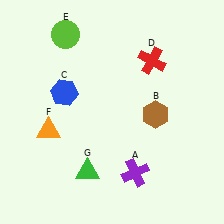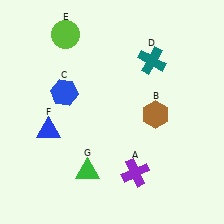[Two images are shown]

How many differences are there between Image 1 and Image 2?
There are 2 differences between the two images.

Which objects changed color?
D changed from red to teal. F changed from orange to blue.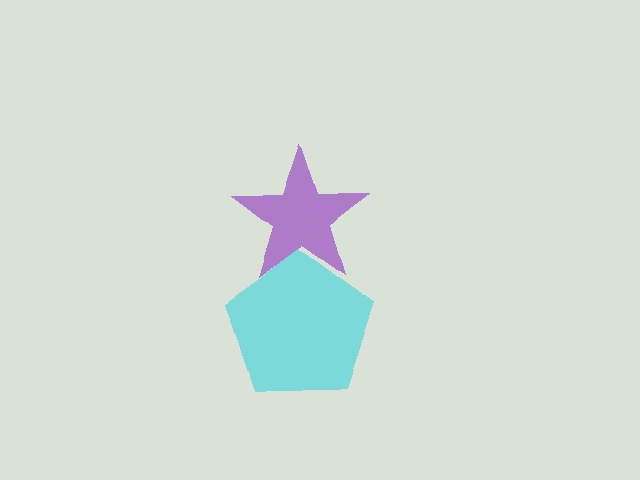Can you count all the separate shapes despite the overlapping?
Yes, there are 2 separate shapes.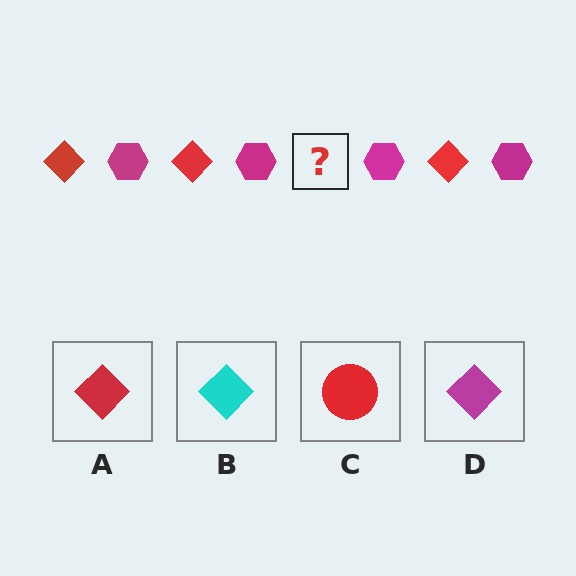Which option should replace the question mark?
Option A.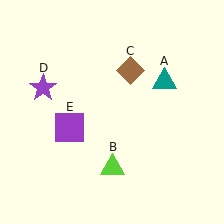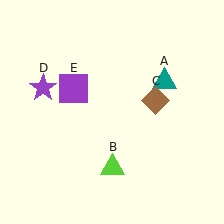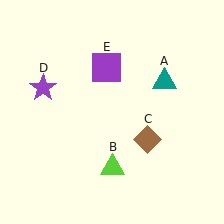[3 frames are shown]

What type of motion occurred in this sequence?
The brown diamond (object C), purple square (object E) rotated clockwise around the center of the scene.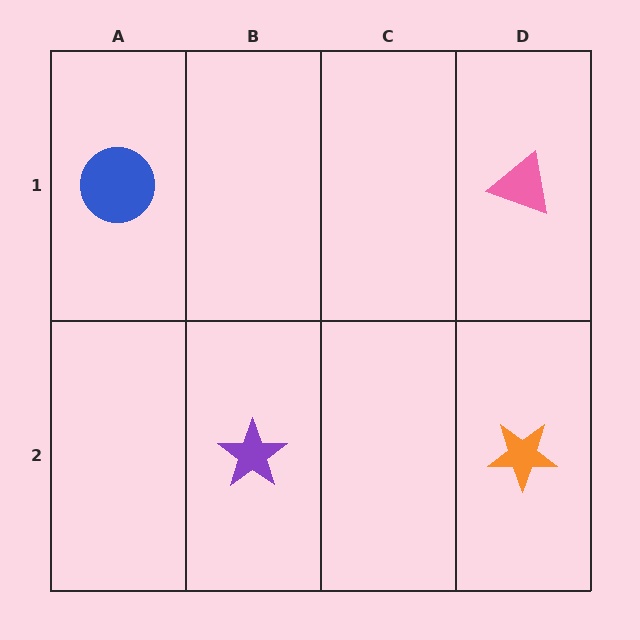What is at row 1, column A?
A blue circle.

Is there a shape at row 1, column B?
No, that cell is empty.